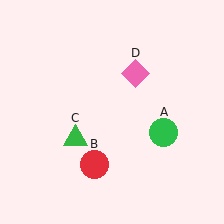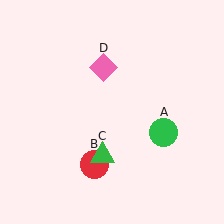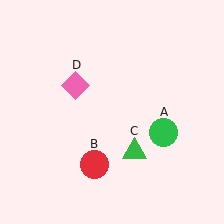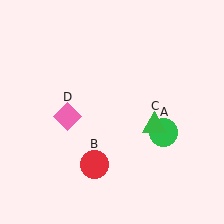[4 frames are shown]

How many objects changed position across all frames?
2 objects changed position: green triangle (object C), pink diamond (object D).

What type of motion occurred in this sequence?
The green triangle (object C), pink diamond (object D) rotated counterclockwise around the center of the scene.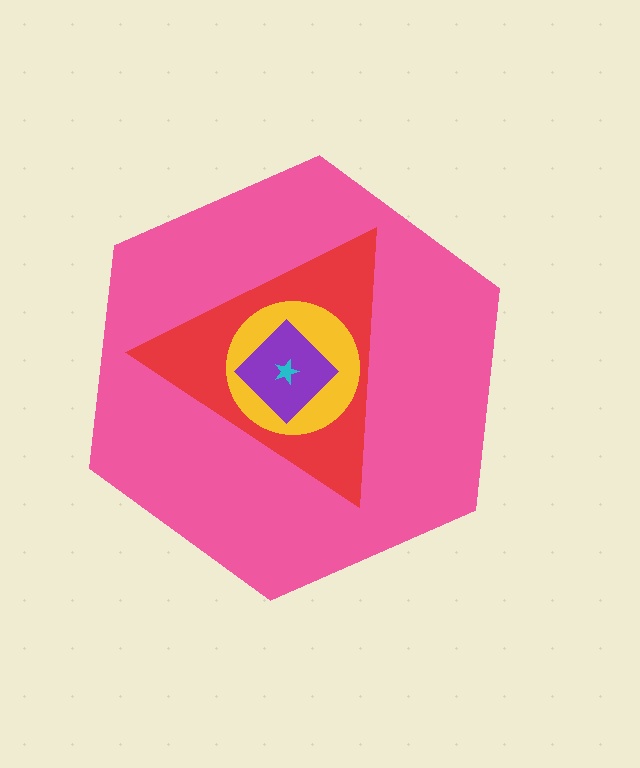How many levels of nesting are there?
5.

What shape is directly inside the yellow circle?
The purple diamond.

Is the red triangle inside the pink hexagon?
Yes.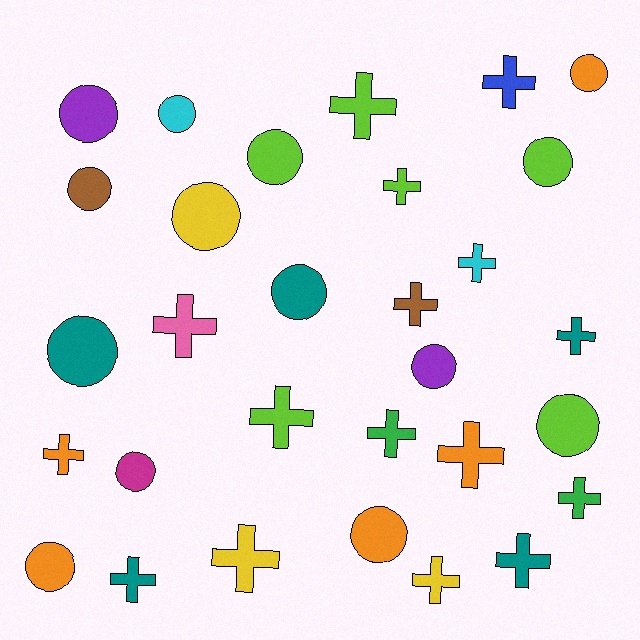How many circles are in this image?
There are 14 circles.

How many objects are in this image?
There are 30 objects.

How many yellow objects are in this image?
There are 3 yellow objects.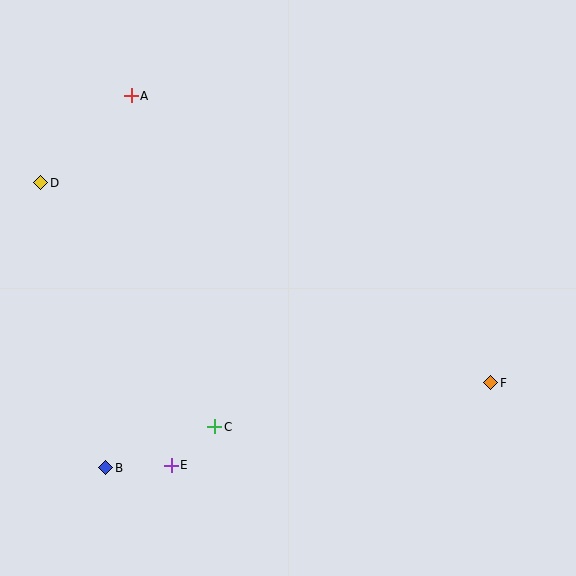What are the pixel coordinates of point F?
Point F is at (491, 383).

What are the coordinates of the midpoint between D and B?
The midpoint between D and B is at (73, 325).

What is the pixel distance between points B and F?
The distance between B and F is 394 pixels.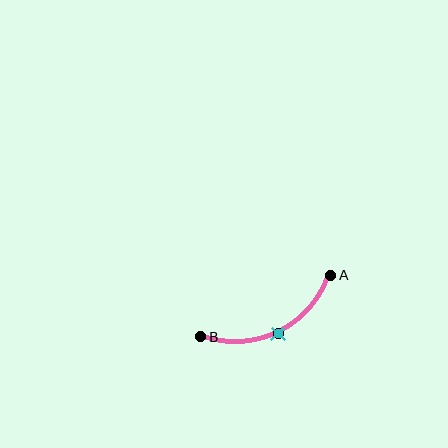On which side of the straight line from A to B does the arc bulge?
The arc bulges below the straight line connecting A and B.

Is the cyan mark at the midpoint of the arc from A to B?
Yes. The cyan mark lies on the arc at equal arc-length from both A and B — it is the arc midpoint.